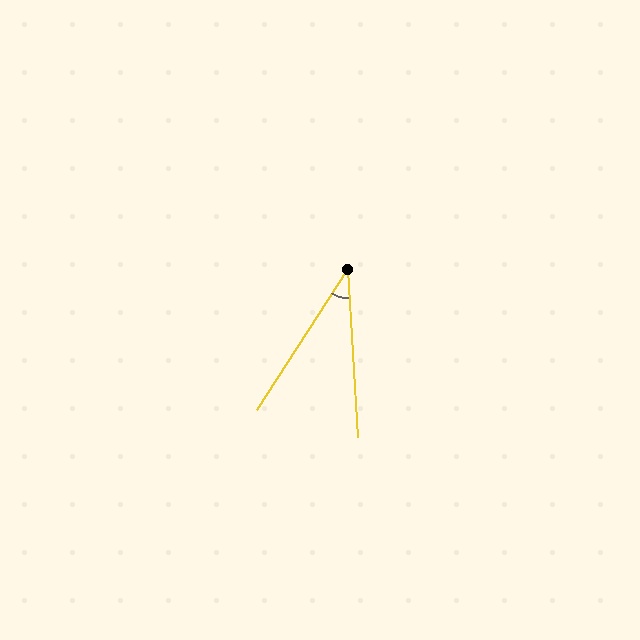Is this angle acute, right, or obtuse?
It is acute.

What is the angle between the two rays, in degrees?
Approximately 36 degrees.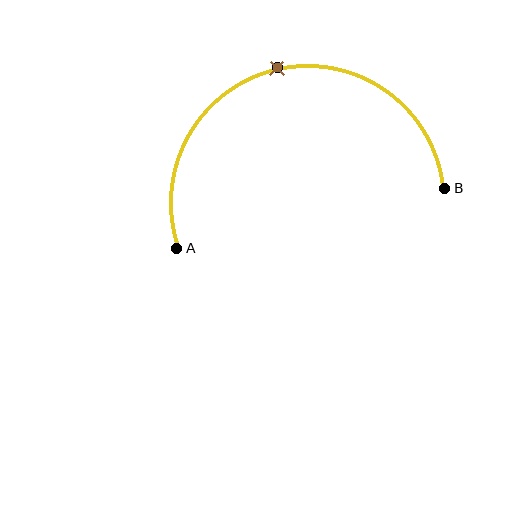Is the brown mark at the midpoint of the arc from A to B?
Yes. The brown mark lies on the arc at equal arc-length from both A and B — it is the arc midpoint.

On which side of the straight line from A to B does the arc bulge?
The arc bulges above the straight line connecting A and B.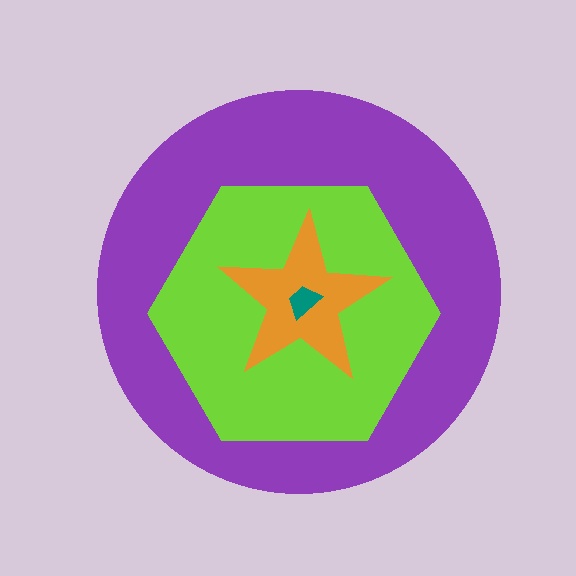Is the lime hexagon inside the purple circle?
Yes.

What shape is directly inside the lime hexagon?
The orange star.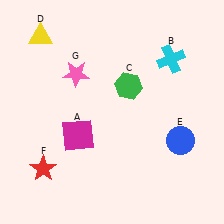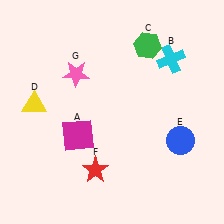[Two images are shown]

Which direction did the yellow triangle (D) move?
The yellow triangle (D) moved down.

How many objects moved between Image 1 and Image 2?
3 objects moved between the two images.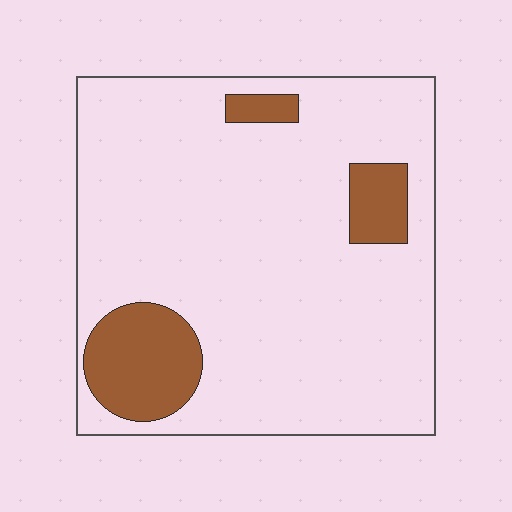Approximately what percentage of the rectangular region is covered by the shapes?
Approximately 15%.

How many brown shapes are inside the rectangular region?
3.